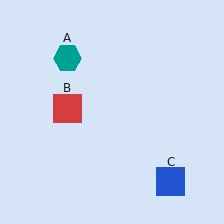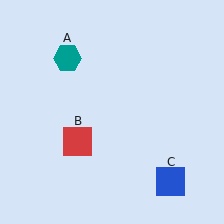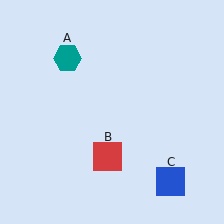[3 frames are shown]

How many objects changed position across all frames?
1 object changed position: red square (object B).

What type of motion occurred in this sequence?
The red square (object B) rotated counterclockwise around the center of the scene.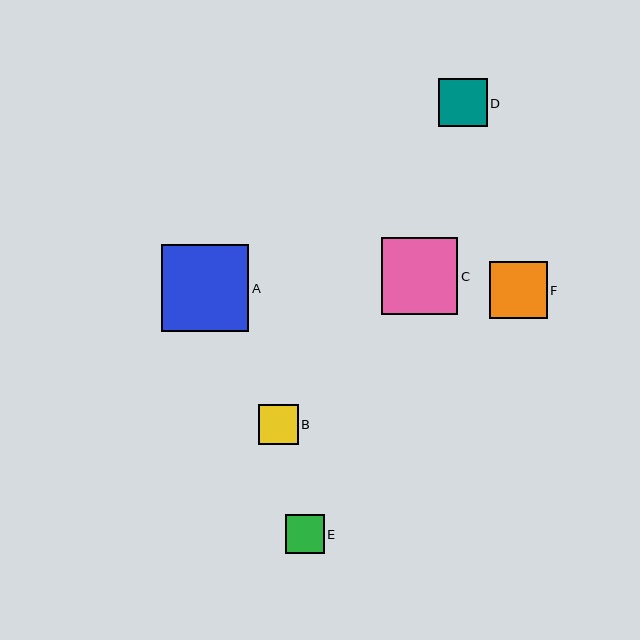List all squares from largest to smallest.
From largest to smallest: A, C, F, D, B, E.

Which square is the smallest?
Square E is the smallest with a size of approximately 39 pixels.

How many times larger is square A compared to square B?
Square A is approximately 2.2 times the size of square B.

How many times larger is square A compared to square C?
Square A is approximately 1.1 times the size of square C.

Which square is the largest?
Square A is the largest with a size of approximately 87 pixels.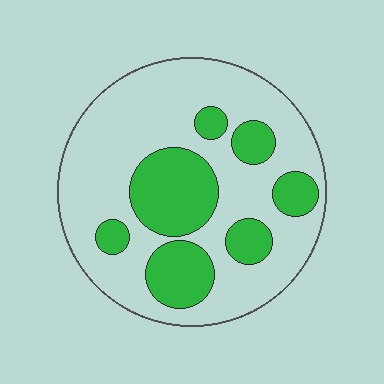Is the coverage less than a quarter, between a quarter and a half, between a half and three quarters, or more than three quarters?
Between a quarter and a half.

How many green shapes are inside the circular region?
7.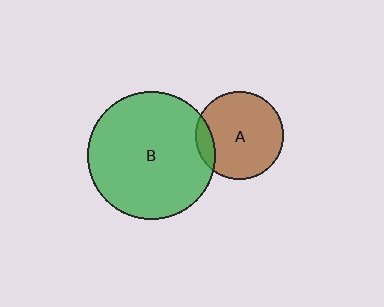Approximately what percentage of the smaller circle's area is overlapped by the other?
Approximately 10%.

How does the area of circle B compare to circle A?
Approximately 2.1 times.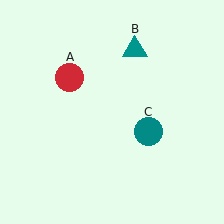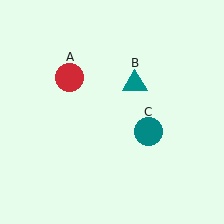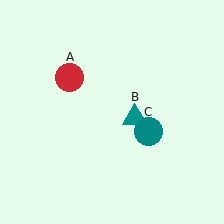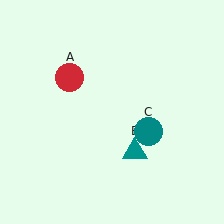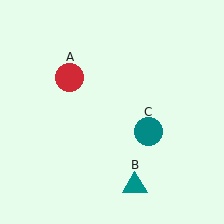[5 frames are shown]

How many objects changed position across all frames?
1 object changed position: teal triangle (object B).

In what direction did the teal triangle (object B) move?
The teal triangle (object B) moved down.